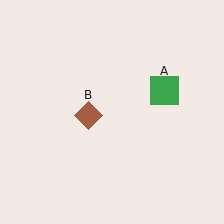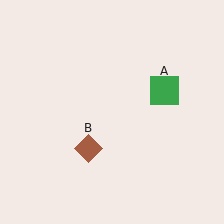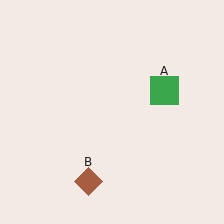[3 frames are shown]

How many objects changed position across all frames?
1 object changed position: brown diamond (object B).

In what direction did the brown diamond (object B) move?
The brown diamond (object B) moved down.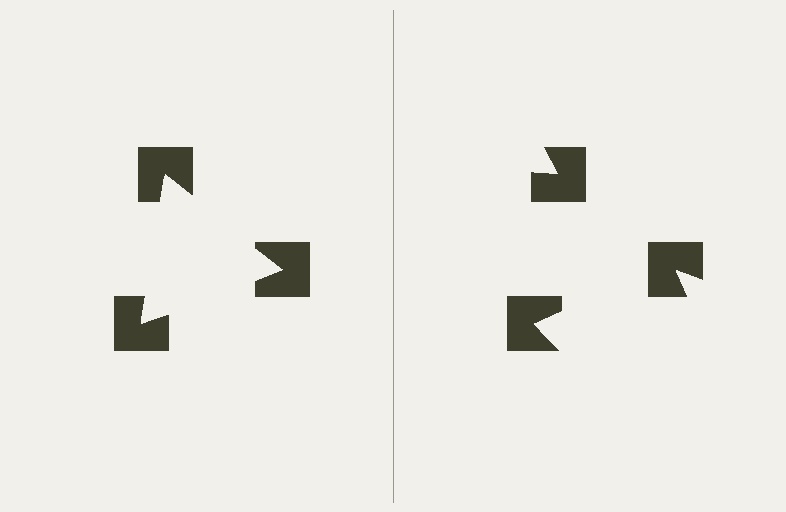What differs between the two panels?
The notched squares are positioned identically on both sides; only the wedge orientations differ. On the left they align to a triangle; on the right they are misaligned.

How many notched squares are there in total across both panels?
6 — 3 on each side.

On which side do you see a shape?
An illusory triangle appears on the left side. On the right side the wedge cuts are rotated, so no coherent shape forms.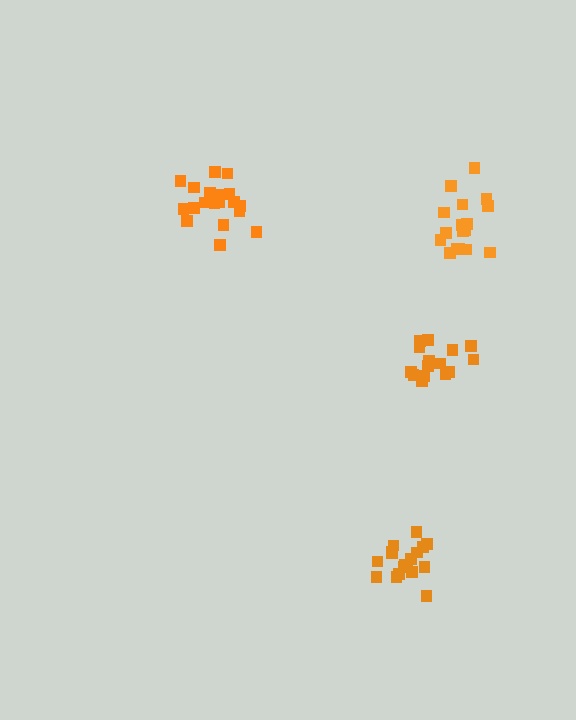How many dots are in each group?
Group 1: 15 dots, Group 2: 18 dots, Group 3: 20 dots, Group 4: 17 dots (70 total).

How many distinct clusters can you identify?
There are 4 distinct clusters.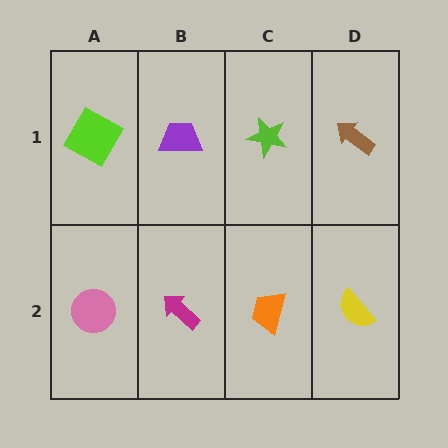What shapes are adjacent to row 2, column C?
A lime star (row 1, column C), a magenta arrow (row 2, column B), a yellow semicircle (row 2, column D).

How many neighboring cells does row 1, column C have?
3.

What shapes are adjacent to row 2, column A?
A lime square (row 1, column A), a magenta arrow (row 2, column B).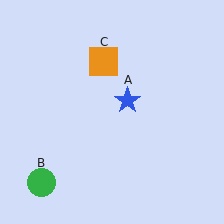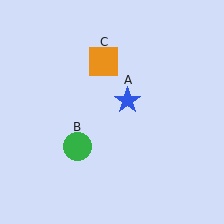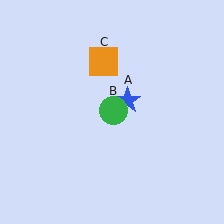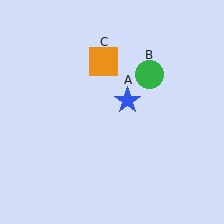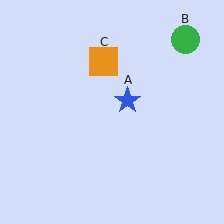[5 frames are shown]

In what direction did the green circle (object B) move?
The green circle (object B) moved up and to the right.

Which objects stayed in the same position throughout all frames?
Blue star (object A) and orange square (object C) remained stationary.